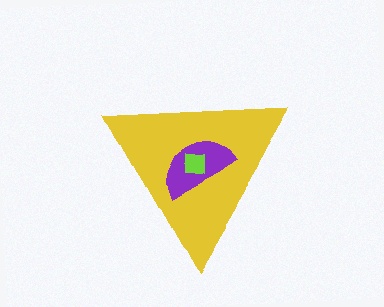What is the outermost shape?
The yellow triangle.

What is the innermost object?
The lime square.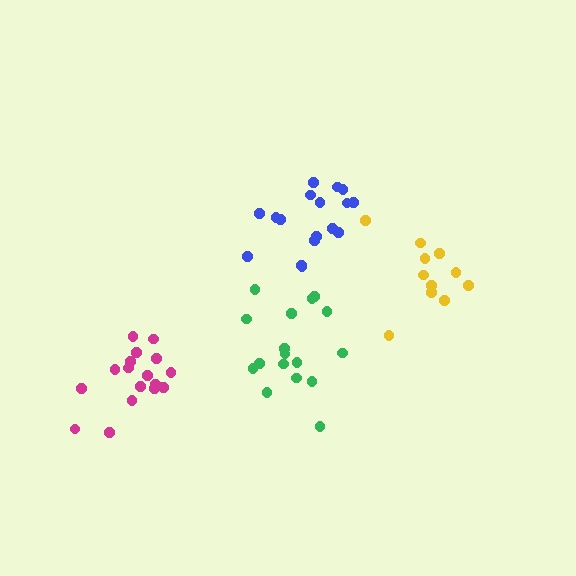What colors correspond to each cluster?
The clusters are colored: blue, green, magenta, yellow.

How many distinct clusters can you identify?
There are 4 distinct clusters.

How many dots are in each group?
Group 1: 17 dots, Group 2: 17 dots, Group 3: 17 dots, Group 4: 11 dots (62 total).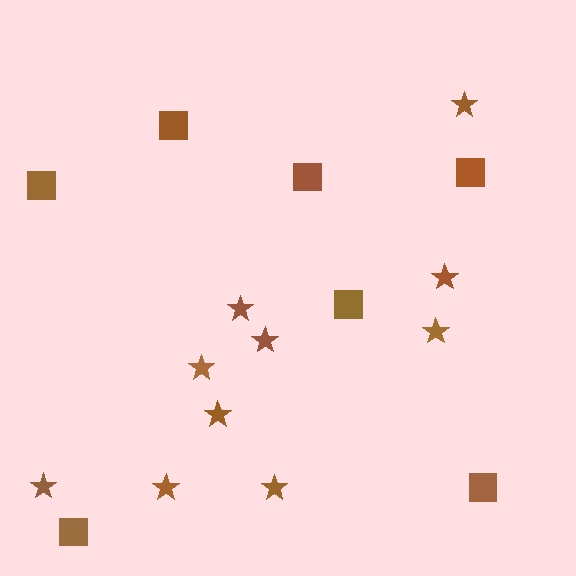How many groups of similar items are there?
There are 2 groups: one group of stars (10) and one group of squares (7).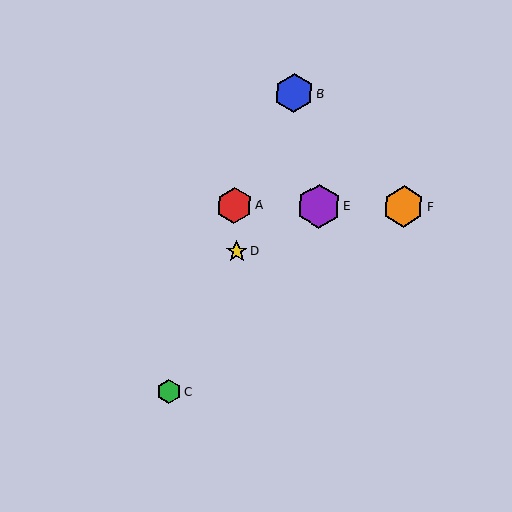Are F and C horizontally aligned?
No, F is at y≈207 and C is at y≈392.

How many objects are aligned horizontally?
3 objects (A, E, F) are aligned horizontally.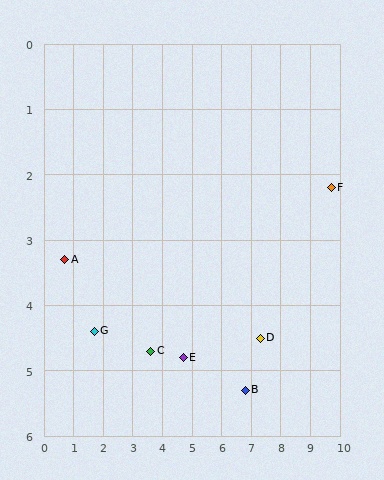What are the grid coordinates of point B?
Point B is at approximately (6.8, 5.3).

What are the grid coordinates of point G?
Point G is at approximately (1.7, 4.4).